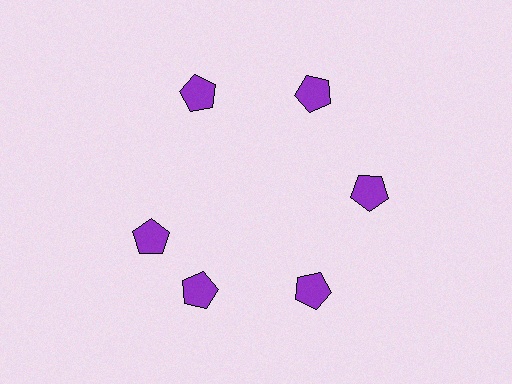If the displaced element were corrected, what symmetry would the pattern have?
It would have 6-fold rotational symmetry — the pattern would map onto itself every 60 degrees.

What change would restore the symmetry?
The symmetry would be restored by rotating it back into even spacing with its neighbors so that all 6 pentagons sit at equal angles and equal distance from the center.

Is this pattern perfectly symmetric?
No. The 6 purple pentagons are arranged in a ring, but one element near the 9 o'clock position is rotated out of alignment along the ring, breaking the 6-fold rotational symmetry.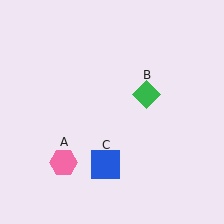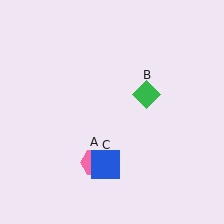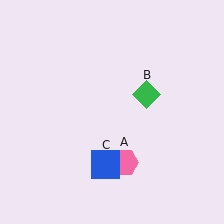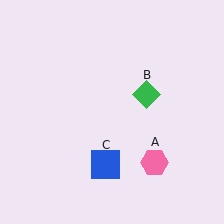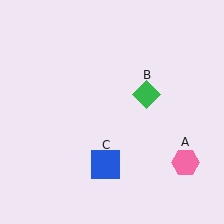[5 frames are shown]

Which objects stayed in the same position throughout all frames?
Green diamond (object B) and blue square (object C) remained stationary.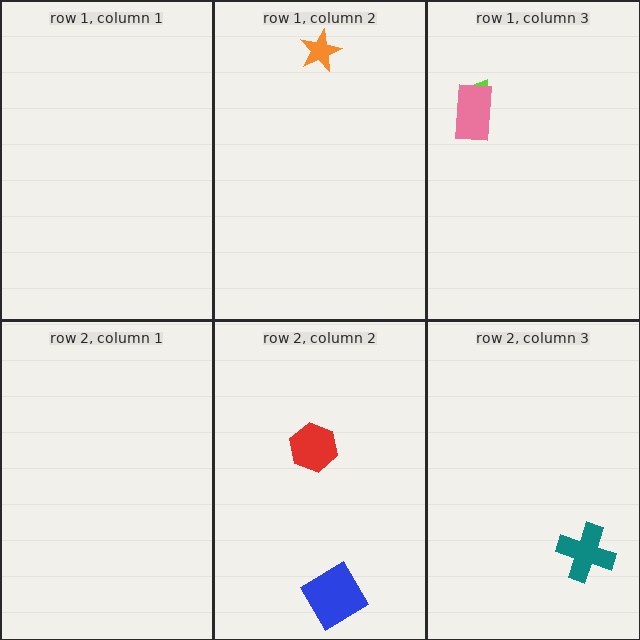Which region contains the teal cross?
The row 2, column 3 region.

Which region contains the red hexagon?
The row 2, column 2 region.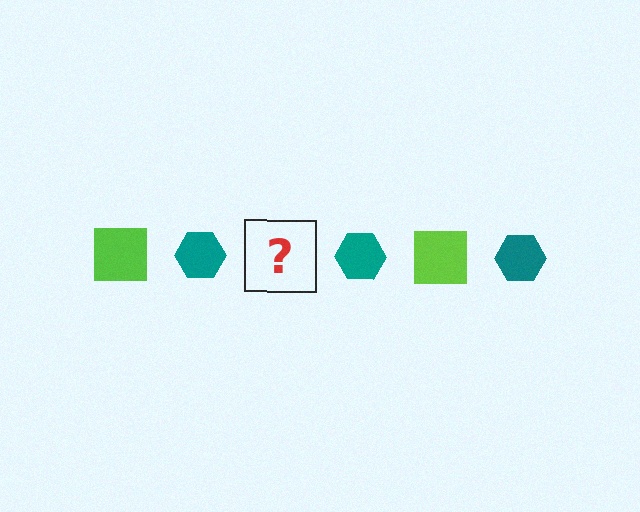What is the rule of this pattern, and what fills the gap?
The rule is that the pattern alternates between lime square and teal hexagon. The gap should be filled with a lime square.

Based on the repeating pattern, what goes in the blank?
The blank should be a lime square.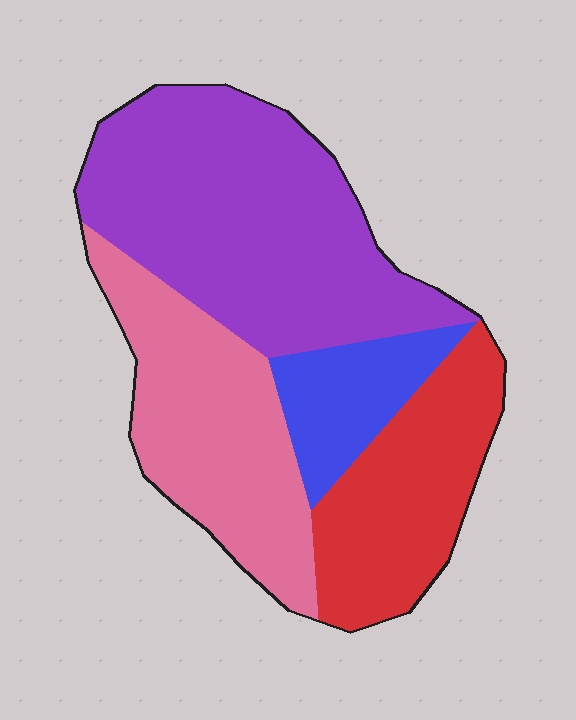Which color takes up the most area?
Purple, at roughly 40%.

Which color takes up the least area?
Blue, at roughly 10%.